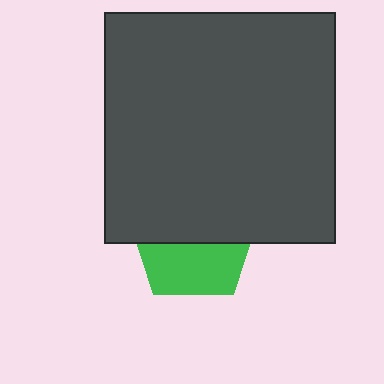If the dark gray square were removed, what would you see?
You would see the complete green pentagon.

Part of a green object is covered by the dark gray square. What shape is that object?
It is a pentagon.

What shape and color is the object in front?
The object in front is a dark gray square.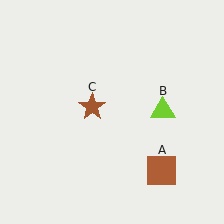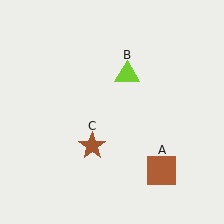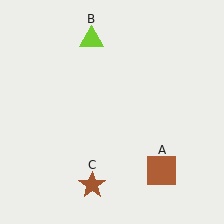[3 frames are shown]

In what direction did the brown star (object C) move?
The brown star (object C) moved down.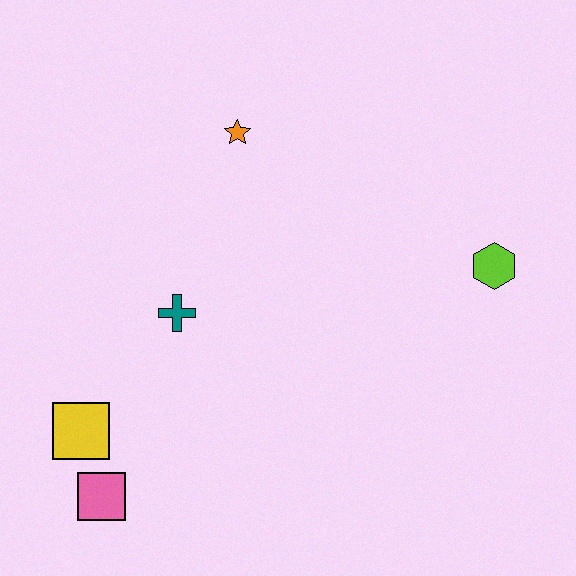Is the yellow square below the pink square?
No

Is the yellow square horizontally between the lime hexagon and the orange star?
No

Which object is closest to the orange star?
The teal cross is closest to the orange star.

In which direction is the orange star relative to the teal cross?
The orange star is above the teal cross.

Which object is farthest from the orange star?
The pink square is farthest from the orange star.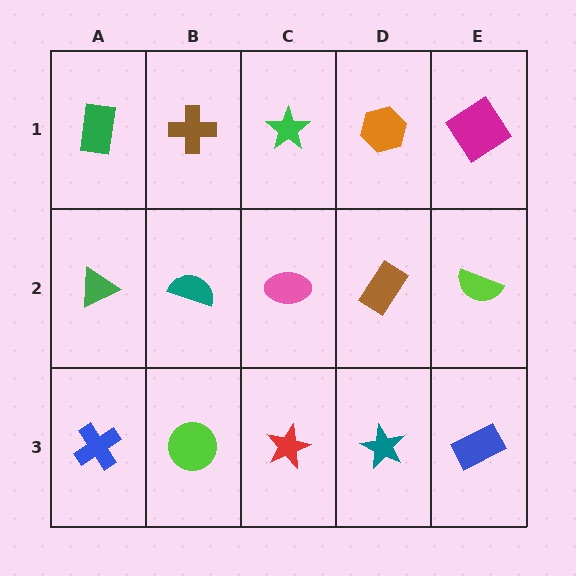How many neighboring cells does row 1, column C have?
3.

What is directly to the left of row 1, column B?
A green rectangle.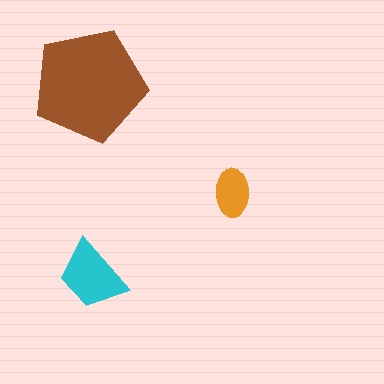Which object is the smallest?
The orange ellipse.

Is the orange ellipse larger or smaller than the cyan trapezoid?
Smaller.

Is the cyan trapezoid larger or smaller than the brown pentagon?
Smaller.